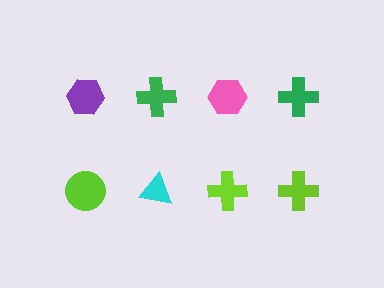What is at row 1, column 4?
A green cross.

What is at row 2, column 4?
A lime cross.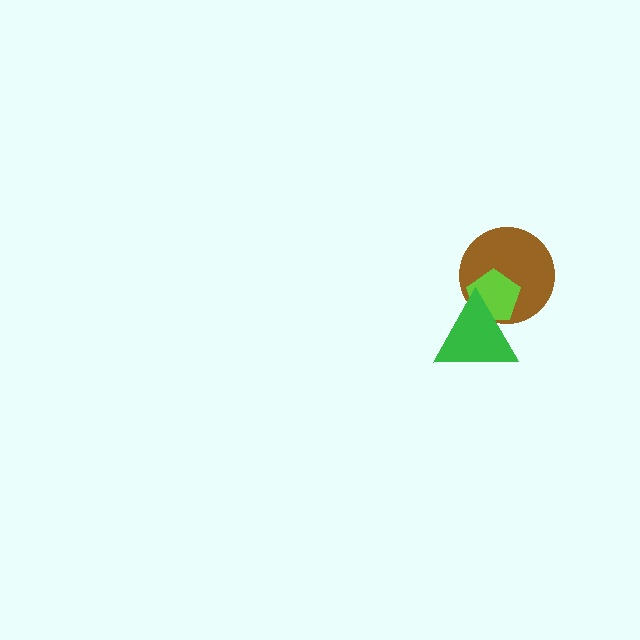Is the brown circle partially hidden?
Yes, it is partially covered by another shape.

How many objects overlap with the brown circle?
2 objects overlap with the brown circle.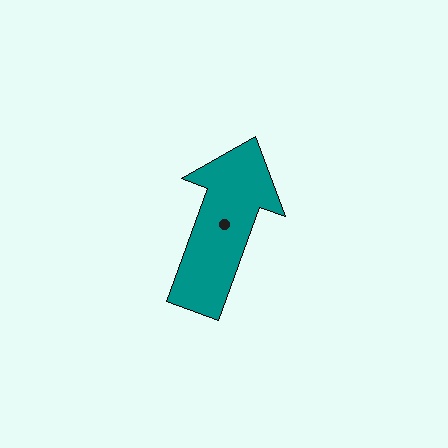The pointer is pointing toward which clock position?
Roughly 1 o'clock.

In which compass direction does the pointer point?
North.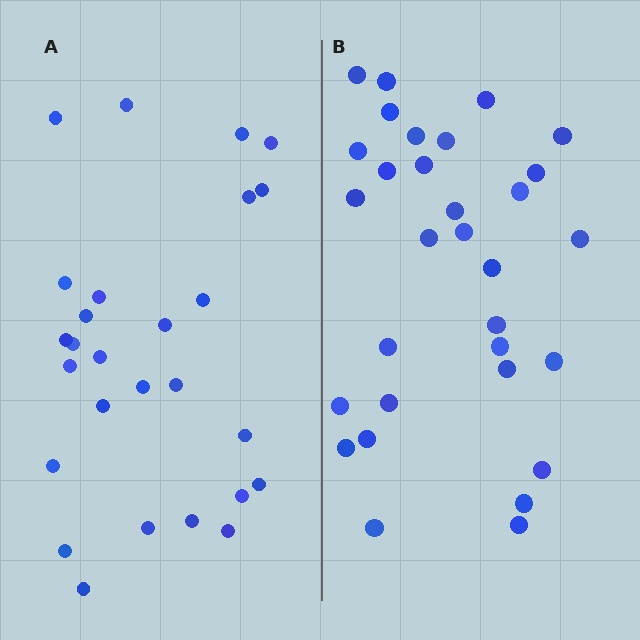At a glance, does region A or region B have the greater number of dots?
Region B (the right region) has more dots.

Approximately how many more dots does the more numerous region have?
Region B has about 4 more dots than region A.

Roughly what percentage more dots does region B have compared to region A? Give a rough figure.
About 15% more.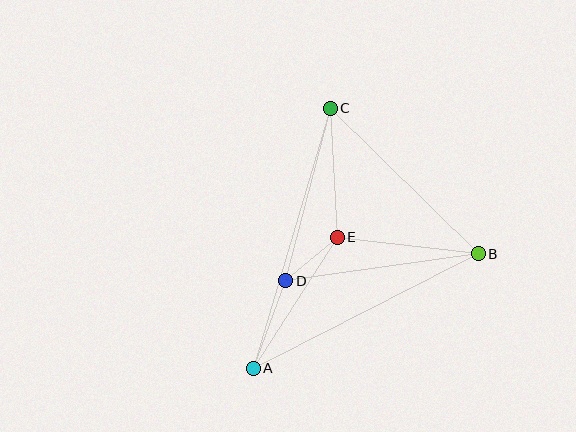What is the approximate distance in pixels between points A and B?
The distance between A and B is approximately 253 pixels.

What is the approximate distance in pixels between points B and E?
The distance between B and E is approximately 142 pixels.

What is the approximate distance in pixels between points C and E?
The distance between C and E is approximately 129 pixels.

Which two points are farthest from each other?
Points A and C are farthest from each other.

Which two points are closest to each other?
Points D and E are closest to each other.